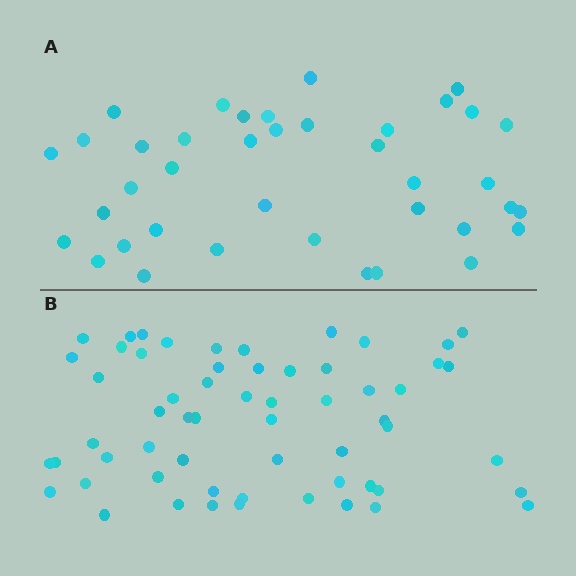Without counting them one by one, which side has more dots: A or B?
Region B (the bottom region) has more dots.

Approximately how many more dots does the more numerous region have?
Region B has approximately 20 more dots than region A.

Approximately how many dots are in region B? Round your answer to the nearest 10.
About 60 dots. (The exact count is 59, which rounds to 60.)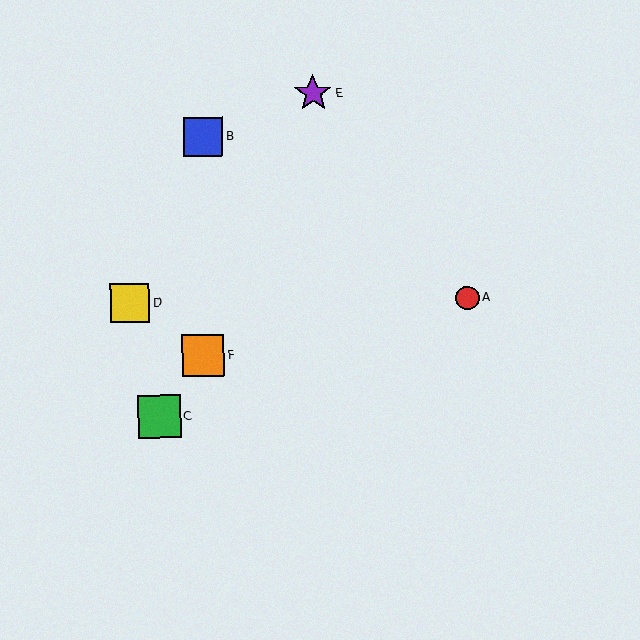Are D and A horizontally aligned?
Yes, both are at y≈303.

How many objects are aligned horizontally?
2 objects (A, D) are aligned horizontally.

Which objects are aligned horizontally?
Objects A, D are aligned horizontally.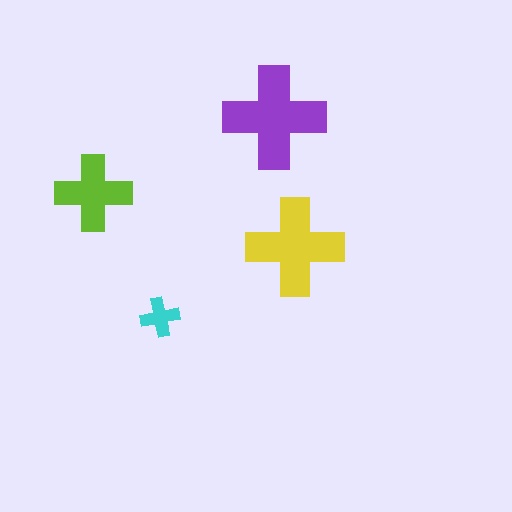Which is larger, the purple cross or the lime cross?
The purple one.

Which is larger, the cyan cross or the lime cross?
The lime one.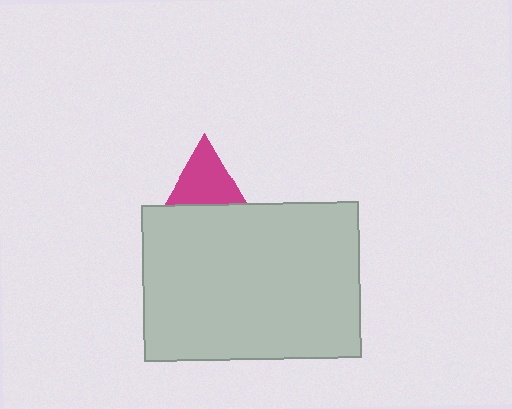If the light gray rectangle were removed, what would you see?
You would see the complete magenta triangle.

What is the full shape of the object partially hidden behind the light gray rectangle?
The partially hidden object is a magenta triangle.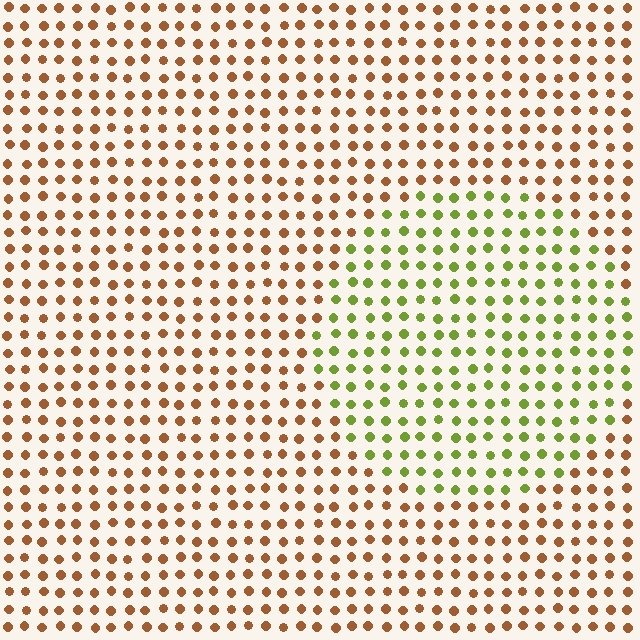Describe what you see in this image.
The image is filled with small brown elements in a uniform arrangement. A circle-shaped region is visible where the elements are tinted to a slightly different hue, forming a subtle color boundary.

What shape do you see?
I see a circle.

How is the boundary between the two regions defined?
The boundary is defined purely by a slight shift in hue (about 61 degrees). Spacing, size, and orientation are identical on both sides.